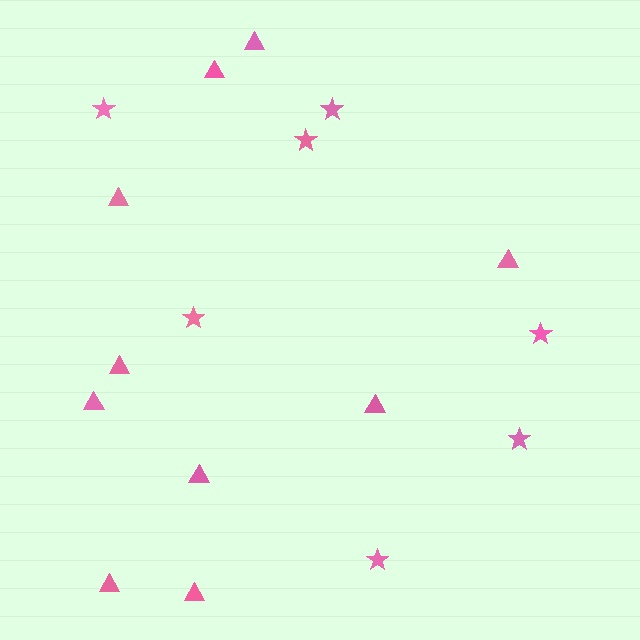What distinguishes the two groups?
There are 2 groups: one group of triangles (10) and one group of stars (7).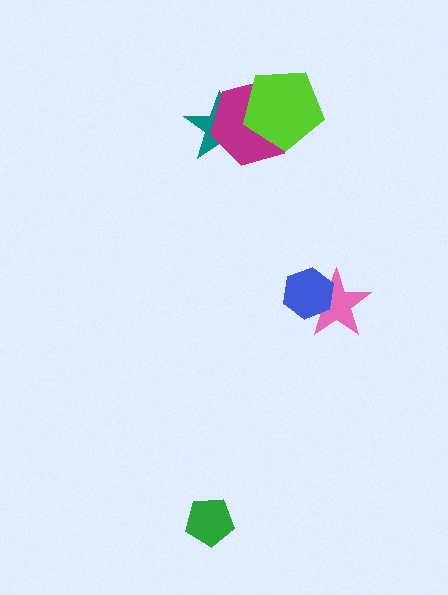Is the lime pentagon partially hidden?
No, no other shape covers it.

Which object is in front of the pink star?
The blue hexagon is in front of the pink star.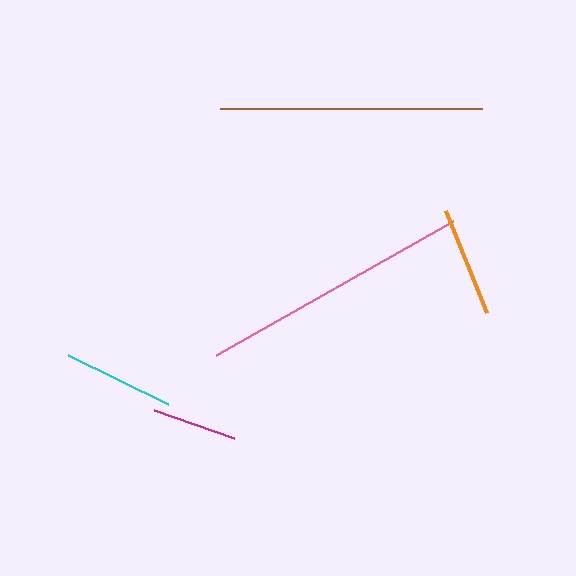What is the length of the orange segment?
The orange segment is approximately 110 pixels long.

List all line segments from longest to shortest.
From longest to shortest: pink, brown, cyan, orange, magenta.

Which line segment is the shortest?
The magenta line is the shortest at approximately 84 pixels.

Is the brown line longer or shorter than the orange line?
The brown line is longer than the orange line.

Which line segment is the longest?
The pink line is the longest at approximately 272 pixels.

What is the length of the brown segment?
The brown segment is approximately 261 pixels long.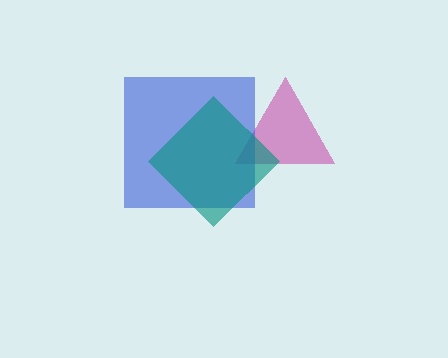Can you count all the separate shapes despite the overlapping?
Yes, there are 3 separate shapes.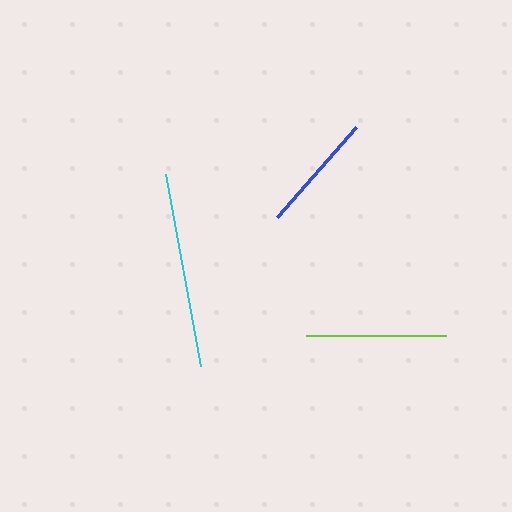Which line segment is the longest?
The cyan line is the longest at approximately 195 pixels.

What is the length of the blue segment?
The blue segment is approximately 120 pixels long.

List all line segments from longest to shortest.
From longest to shortest: cyan, lime, blue.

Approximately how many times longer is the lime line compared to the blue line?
The lime line is approximately 1.2 times the length of the blue line.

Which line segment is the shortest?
The blue line is the shortest at approximately 120 pixels.